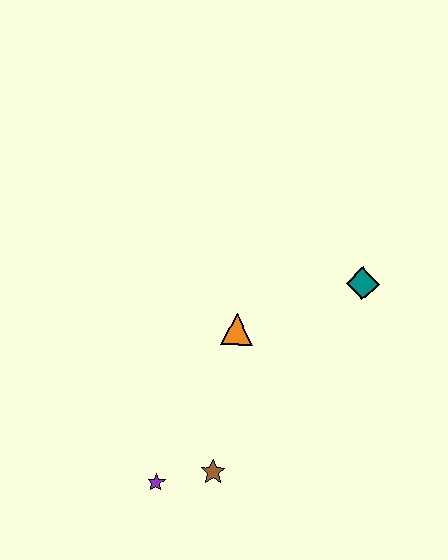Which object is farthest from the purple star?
The teal diamond is farthest from the purple star.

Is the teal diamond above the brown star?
Yes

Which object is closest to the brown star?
The purple star is closest to the brown star.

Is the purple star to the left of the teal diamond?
Yes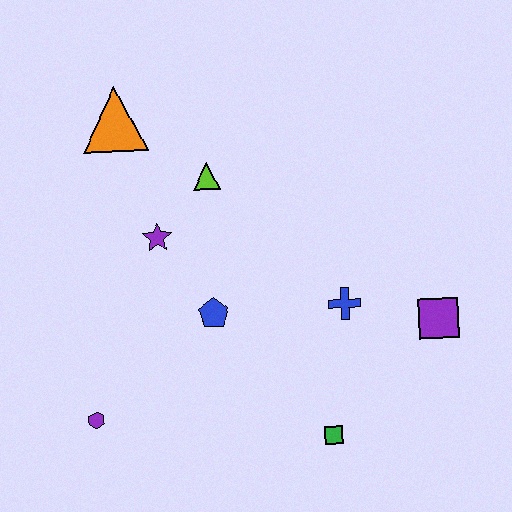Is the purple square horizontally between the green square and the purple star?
No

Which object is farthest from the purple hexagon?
The purple square is farthest from the purple hexagon.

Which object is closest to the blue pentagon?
The purple star is closest to the blue pentagon.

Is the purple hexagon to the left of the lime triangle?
Yes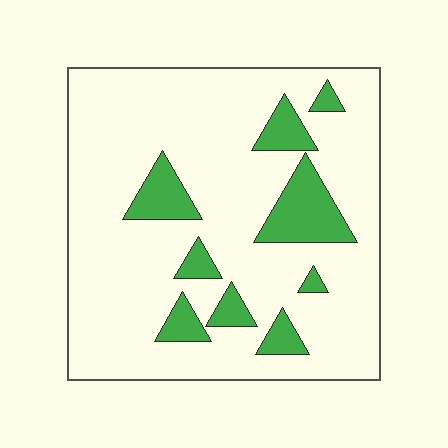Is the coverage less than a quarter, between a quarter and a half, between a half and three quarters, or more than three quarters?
Less than a quarter.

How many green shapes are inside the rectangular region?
9.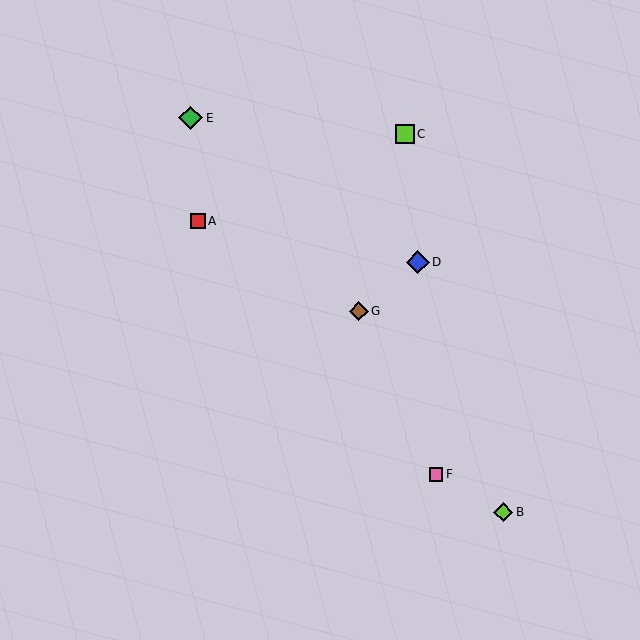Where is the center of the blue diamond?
The center of the blue diamond is at (418, 262).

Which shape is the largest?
The green diamond (labeled E) is the largest.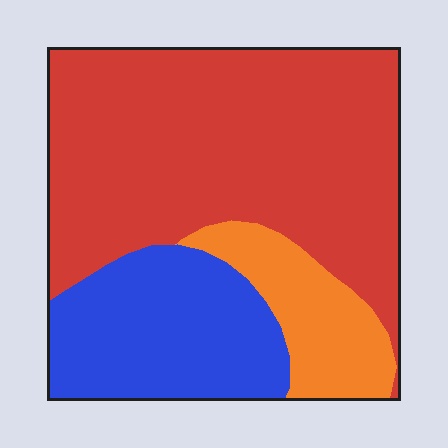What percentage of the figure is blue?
Blue takes up between a sixth and a third of the figure.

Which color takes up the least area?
Orange, at roughly 15%.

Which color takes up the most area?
Red, at roughly 60%.